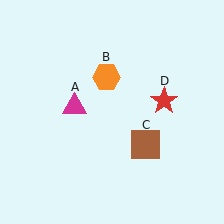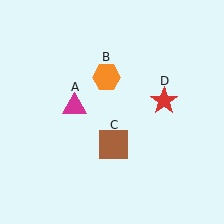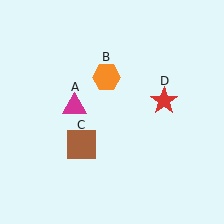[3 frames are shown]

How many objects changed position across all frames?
1 object changed position: brown square (object C).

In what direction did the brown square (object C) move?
The brown square (object C) moved left.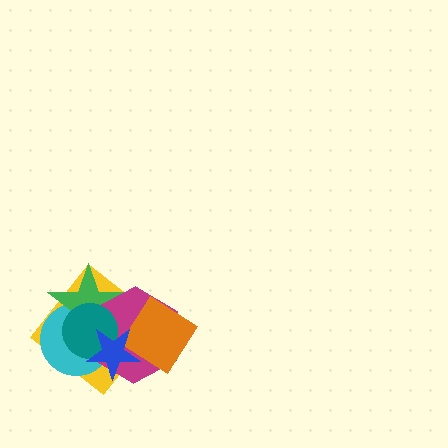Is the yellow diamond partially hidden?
Yes, it is partially covered by another shape.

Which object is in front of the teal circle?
The blue star is in front of the teal circle.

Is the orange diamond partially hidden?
Yes, it is partially covered by another shape.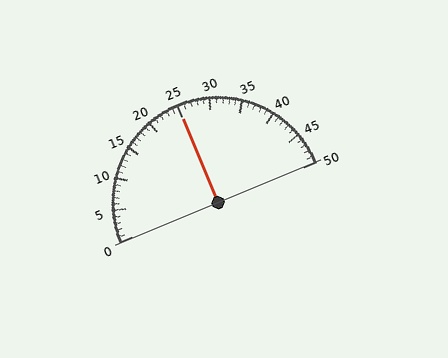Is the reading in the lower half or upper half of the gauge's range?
The reading is in the upper half of the range (0 to 50).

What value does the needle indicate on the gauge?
The needle indicates approximately 25.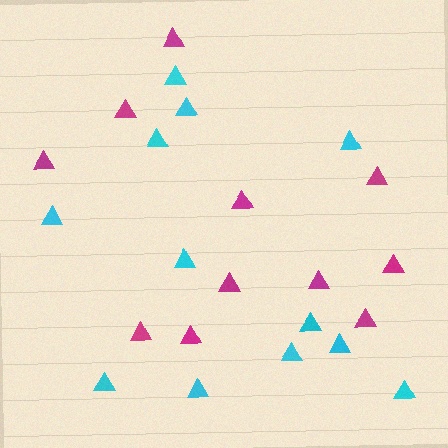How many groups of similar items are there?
There are 2 groups: one group of cyan triangles (12) and one group of magenta triangles (11).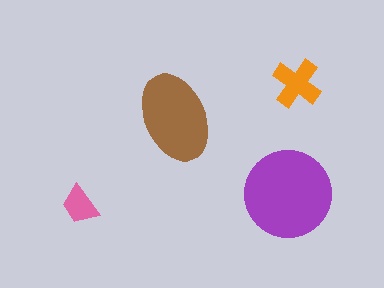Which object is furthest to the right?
The orange cross is rightmost.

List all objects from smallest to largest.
The pink trapezoid, the orange cross, the brown ellipse, the purple circle.